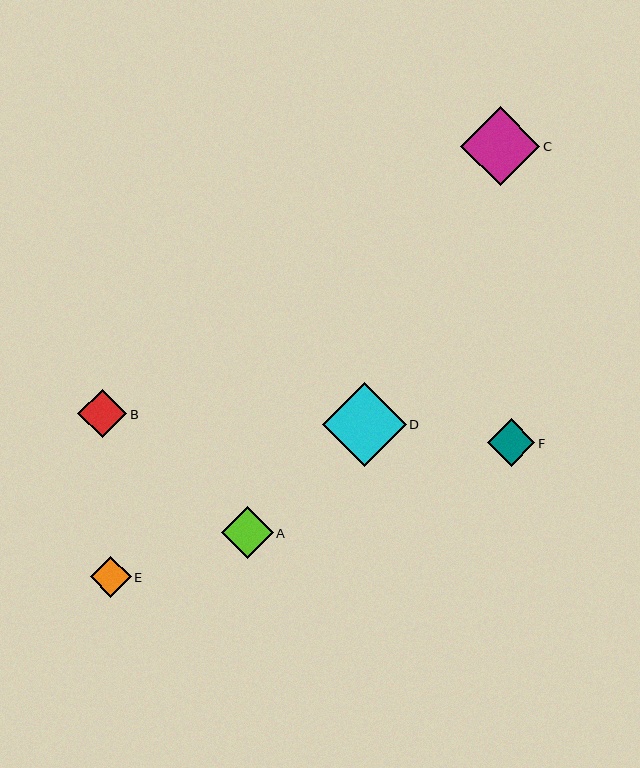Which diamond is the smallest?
Diamond E is the smallest with a size of approximately 41 pixels.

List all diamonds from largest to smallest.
From largest to smallest: D, C, A, B, F, E.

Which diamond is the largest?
Diamond D is the largest with a size of approximately 84 pixels.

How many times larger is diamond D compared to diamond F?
Diamond D is approximately 1.8 times the size of diamond F.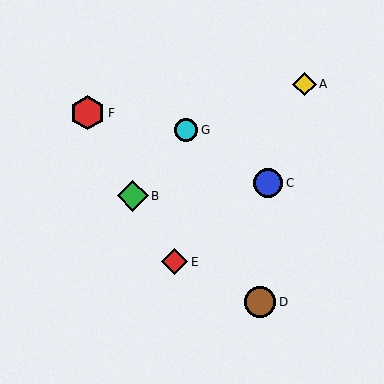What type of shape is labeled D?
Shape D is a brown circle.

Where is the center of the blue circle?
The center of the blue circle is at (268, 183).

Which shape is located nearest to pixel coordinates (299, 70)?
The yellow diamond (labeled A) at (305, 84) is nearest to that location.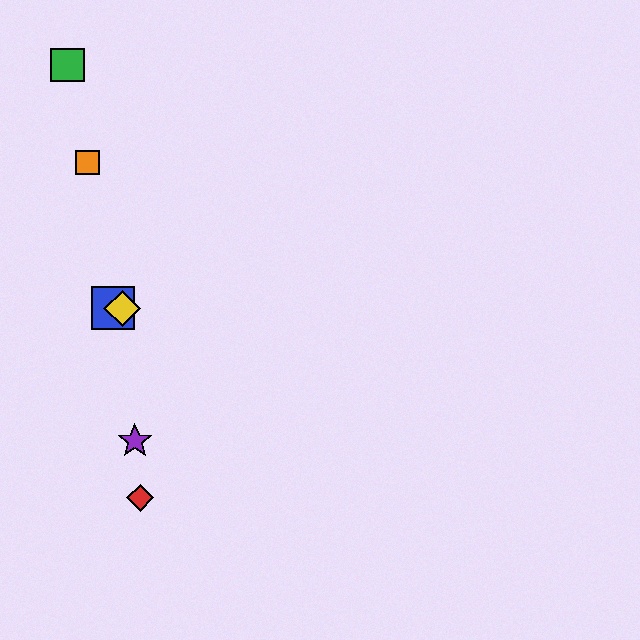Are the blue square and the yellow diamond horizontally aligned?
Yes, both are at y≈308.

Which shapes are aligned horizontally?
The blue square, the yellow diamond are aligned horizontally.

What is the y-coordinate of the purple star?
The purple star is at y≈441.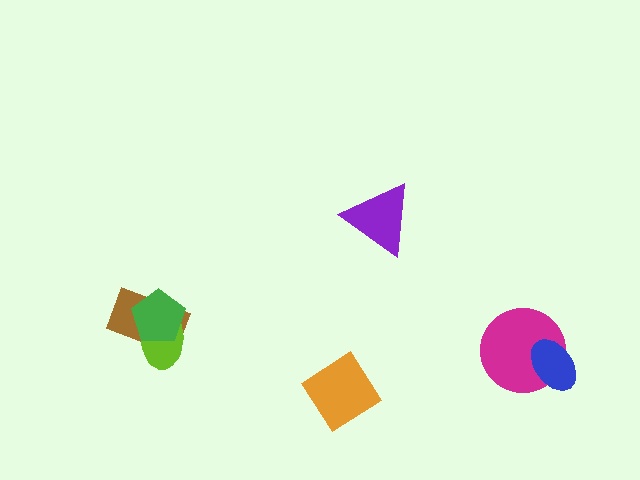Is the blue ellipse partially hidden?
No, no other shape covers it.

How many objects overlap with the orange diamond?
0 objects overlap with the orange diamond.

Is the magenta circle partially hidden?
Yes, it is partially covered by another shape.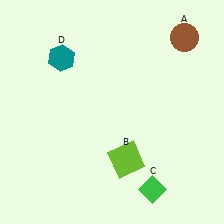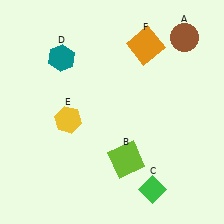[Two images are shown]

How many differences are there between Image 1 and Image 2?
There are 2 differences between the two images.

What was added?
A yellow hexagon (E), an orange square (F) were added in Image 2.